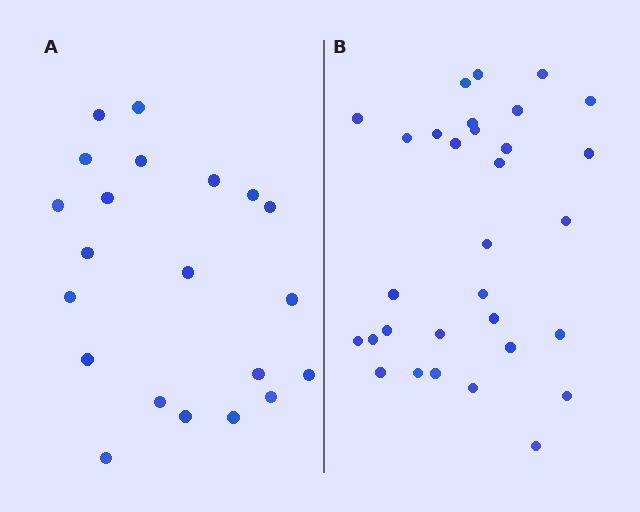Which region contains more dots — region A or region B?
Region B (the right region) has more dots.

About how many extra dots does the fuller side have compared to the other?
Region B has roughly 10 or so more dots than region A.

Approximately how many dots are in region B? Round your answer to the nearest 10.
About 30 dots. (The exact count is 31, which rounds to 30.)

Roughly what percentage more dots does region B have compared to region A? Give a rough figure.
About 50% more.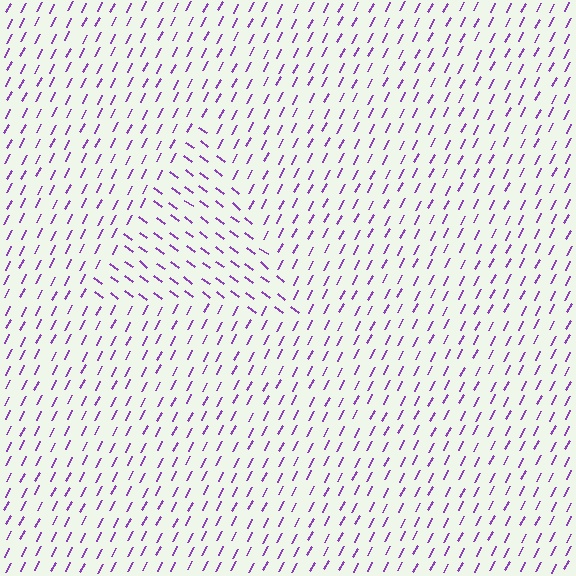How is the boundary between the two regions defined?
The boundary is defined purely by a change in line orientation (approximately 81 degrees difference). All lines are the same color and thickness.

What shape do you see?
I see a triangle.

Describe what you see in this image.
The image is filled with small purple line segments. A triangle region in the image has lines oriented differently from the surrounding lines, creating a visible texture boundary.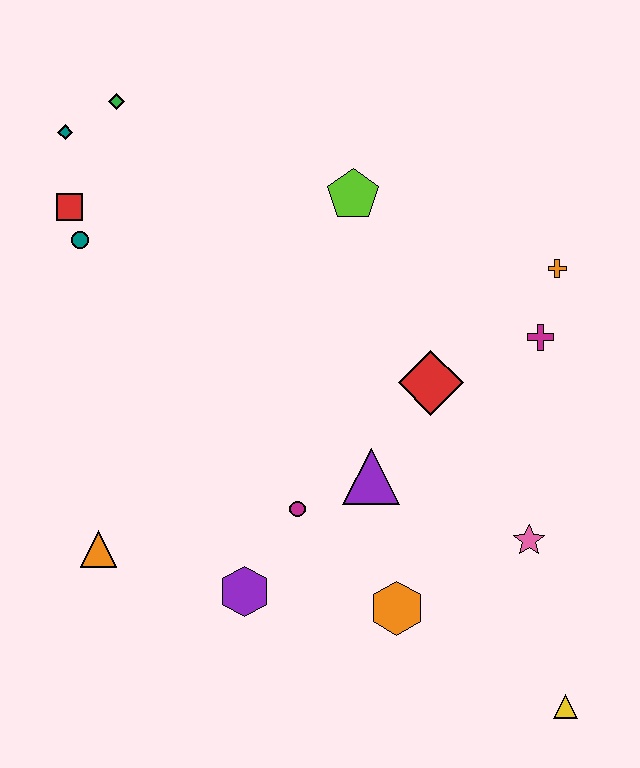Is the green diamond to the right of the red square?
Yes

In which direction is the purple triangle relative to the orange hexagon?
The purple triangle is above the orange hexagon.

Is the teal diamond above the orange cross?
Yes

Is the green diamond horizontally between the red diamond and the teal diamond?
Yes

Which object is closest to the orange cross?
The magenta cross is closest to the orange cross.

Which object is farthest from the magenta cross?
The teal diamond is farthest from the magenta cross.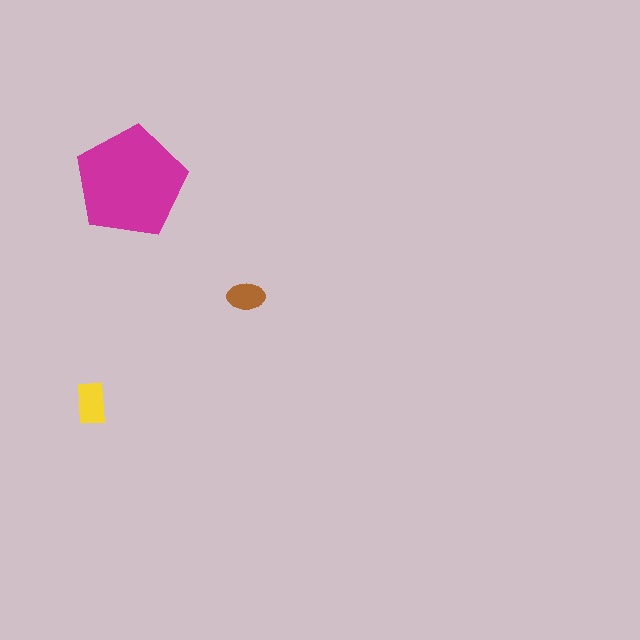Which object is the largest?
The magenta pentagon.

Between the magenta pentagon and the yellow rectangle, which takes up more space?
The magenta pentagon.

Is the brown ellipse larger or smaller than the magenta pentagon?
Smaller.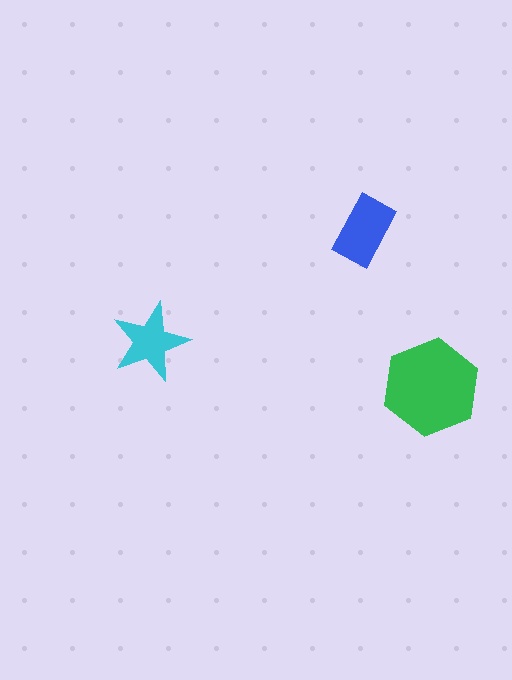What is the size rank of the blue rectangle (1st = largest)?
2nd.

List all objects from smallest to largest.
The cyan star, the blue rectangle, the green hexagon.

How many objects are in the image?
There are 3 objects in the image.